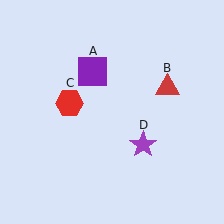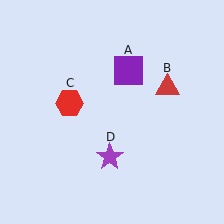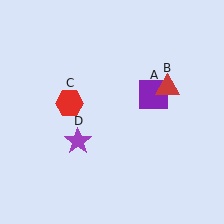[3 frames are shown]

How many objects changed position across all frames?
2 objects changed position: purple square (object A), purple star (object D).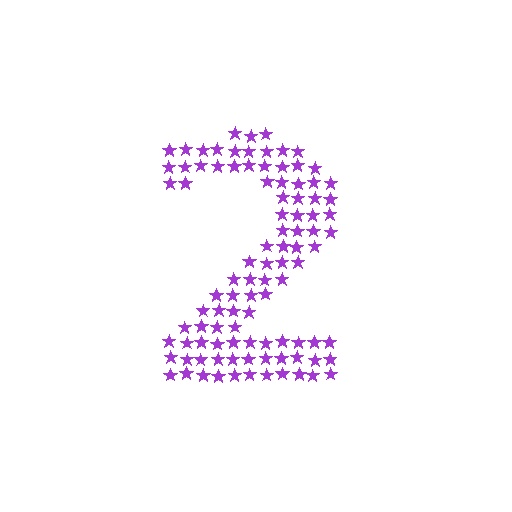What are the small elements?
The small elements are stars.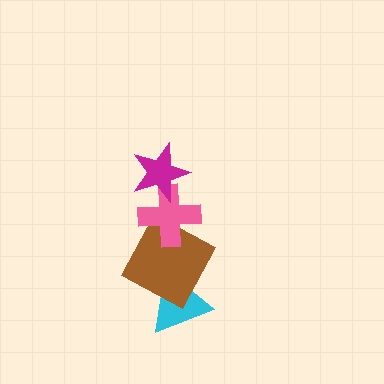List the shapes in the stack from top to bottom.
From top to bottom: the magenta star, the pink cross, the brown square, the cyan triangle.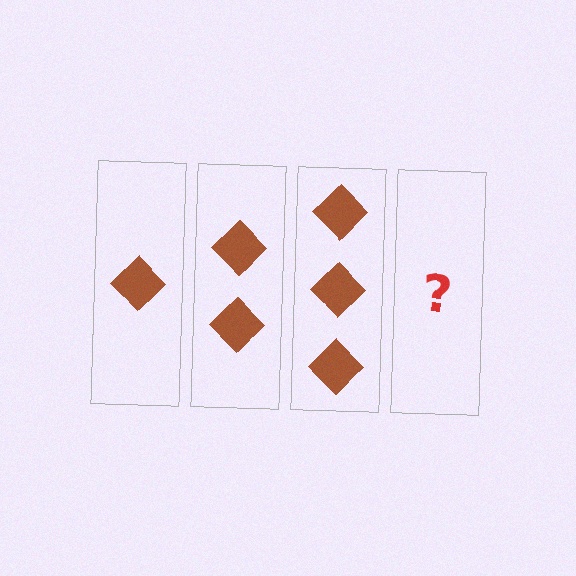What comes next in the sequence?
The next element should be 4 diamonds.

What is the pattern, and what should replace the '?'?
The pattern is that each step adds one more diamond. The '?' should be 4 diamonds.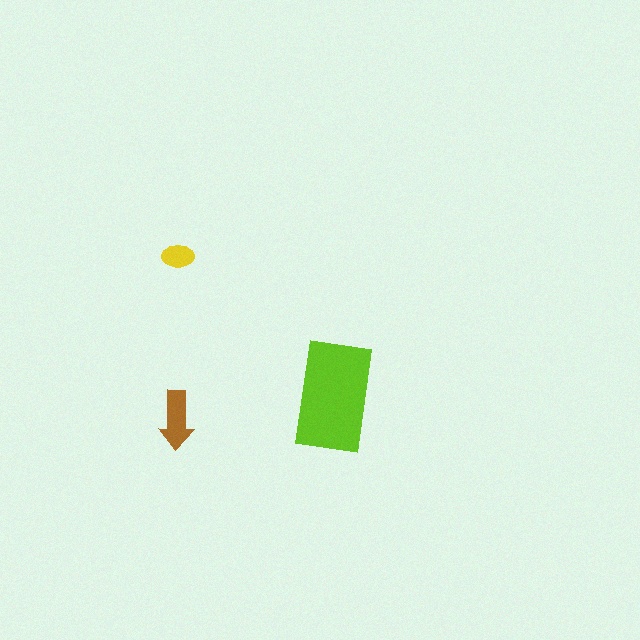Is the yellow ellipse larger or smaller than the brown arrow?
Smaller.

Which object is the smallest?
The yellow ellipse.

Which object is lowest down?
The brown arrow is bottommost.